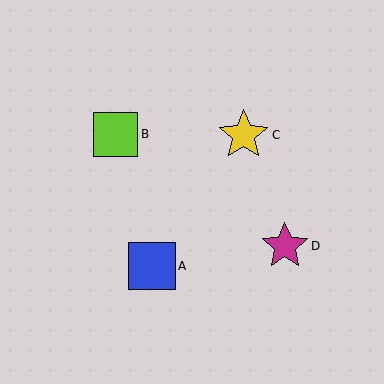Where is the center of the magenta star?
The center of the magenta star is at (285, 246).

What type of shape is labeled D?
Shape D is a magenta star.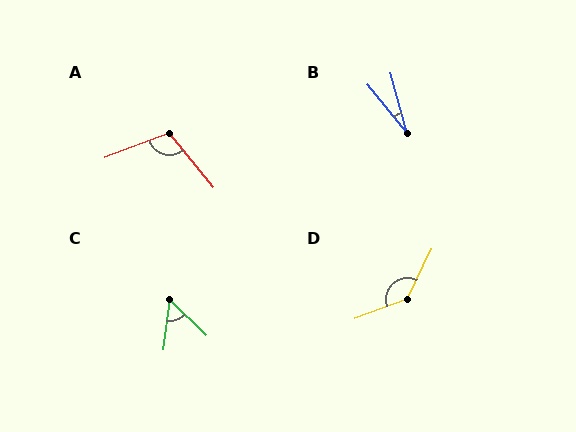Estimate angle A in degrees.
Approximately 109 degrees.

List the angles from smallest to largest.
B (24°), C (52°), A (109°), D (137°).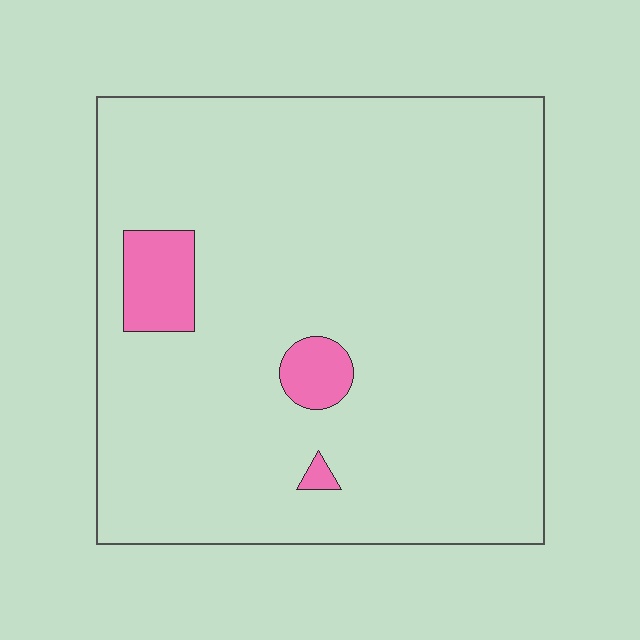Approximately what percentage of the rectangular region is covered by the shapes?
Approximately 5%.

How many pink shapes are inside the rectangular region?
3.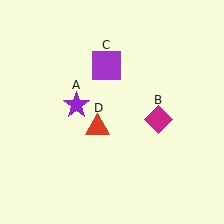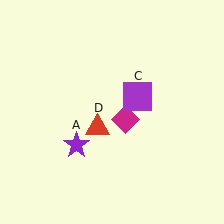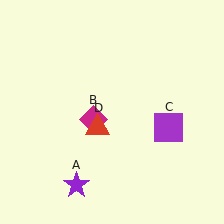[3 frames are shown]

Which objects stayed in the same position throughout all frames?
Red triangle (object D) remained stationary.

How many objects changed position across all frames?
3 objects changed position: purple star (object A), magenta diamond (object B), purple square (object C).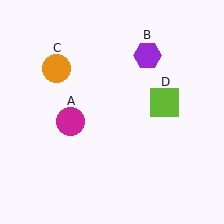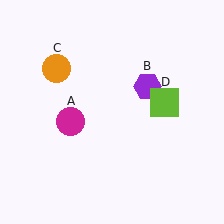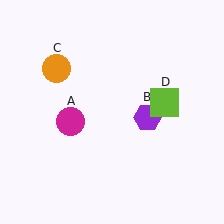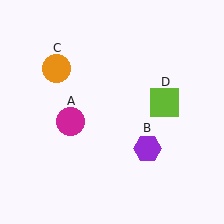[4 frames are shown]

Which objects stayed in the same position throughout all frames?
Magenta circle (object A) and orange circle (object C) and lime square (object D) remained stationary.